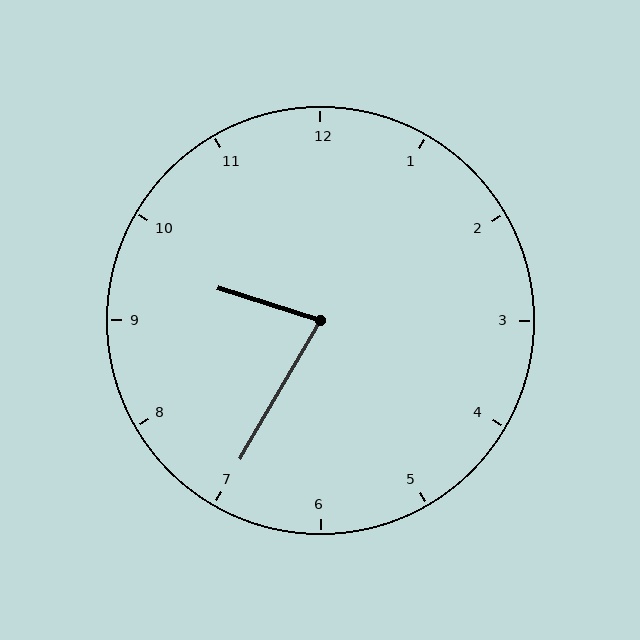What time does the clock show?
9:35.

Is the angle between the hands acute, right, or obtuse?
It is acute.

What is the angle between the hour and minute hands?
Approximately 78 degrees.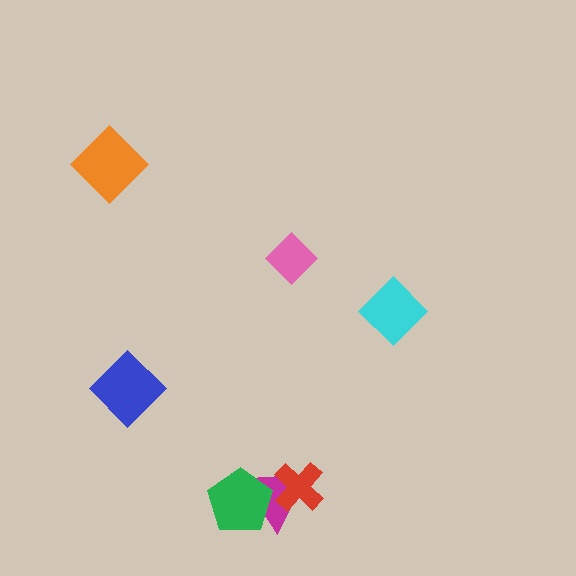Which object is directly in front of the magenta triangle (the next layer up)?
The green pentagon is directly in front of the magenta triangle.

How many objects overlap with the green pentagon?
1 object overlaps with the green pentagon.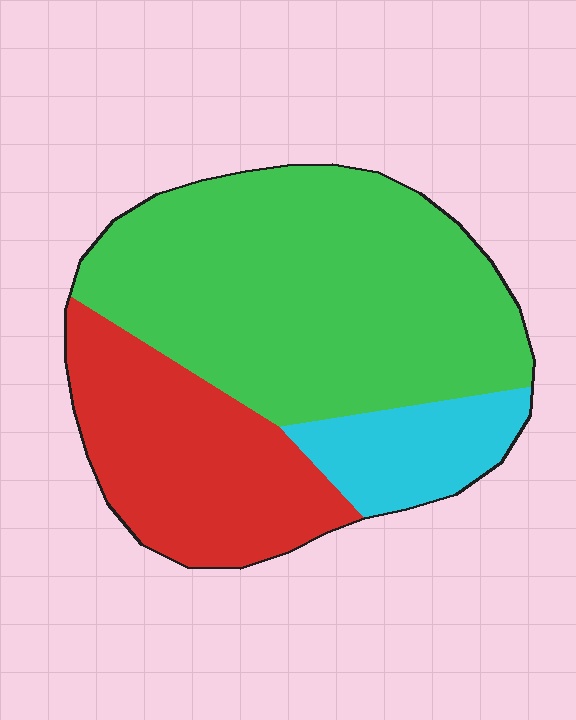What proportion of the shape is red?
Red takes up between a sixth and a third of the shape.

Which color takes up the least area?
Cyan, at roughly 15%.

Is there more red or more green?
Green.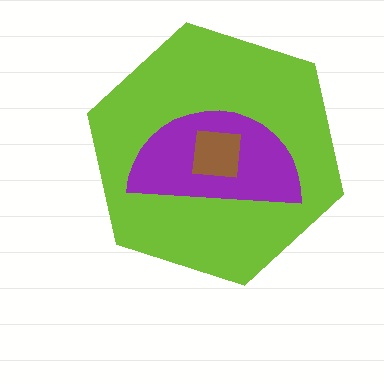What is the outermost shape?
The lime hexagon.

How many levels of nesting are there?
3.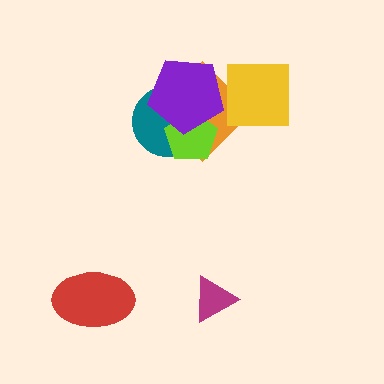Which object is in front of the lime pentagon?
The purple pentagon is in front of the lime pentagon.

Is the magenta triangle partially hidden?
No, no other shape covers it.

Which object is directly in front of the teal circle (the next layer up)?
The lime pentagon is directly in front of the teal circle.